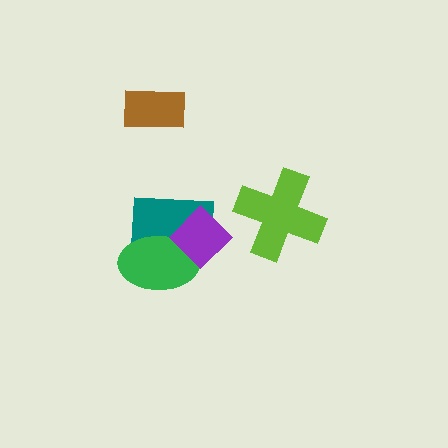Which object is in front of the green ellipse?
The purple diamond is in front of the green ellipse.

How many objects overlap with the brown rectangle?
0 objects overlap with the brown rectangle.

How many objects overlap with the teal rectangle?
2 objects overlap with the teal rectangle.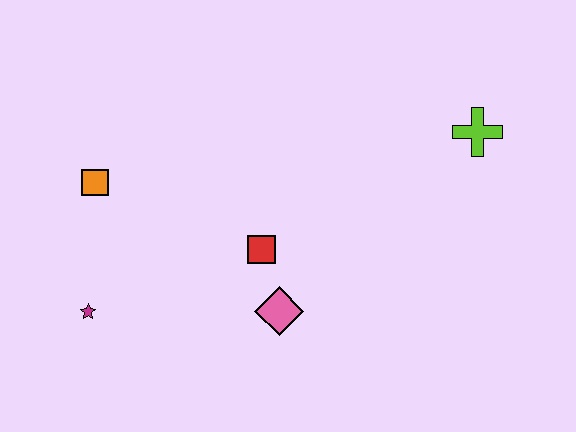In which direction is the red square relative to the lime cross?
The red square is to the left of the lime cross.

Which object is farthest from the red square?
The lime cross is farthest from the red square.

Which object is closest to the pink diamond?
The red square is closest to the pink diamond.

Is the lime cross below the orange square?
No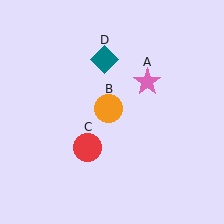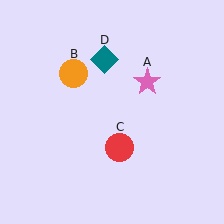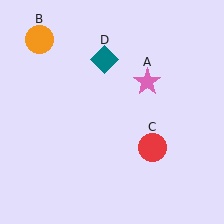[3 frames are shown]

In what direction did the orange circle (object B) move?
The orange circle (object B) moved up and to the left.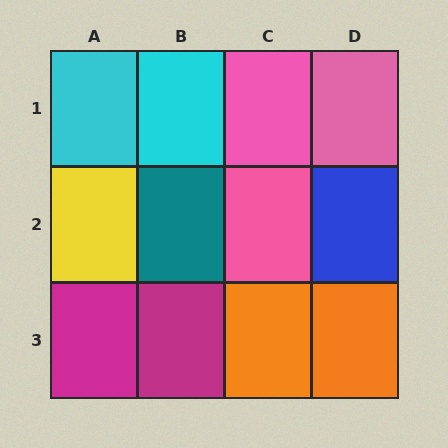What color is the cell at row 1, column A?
Cyan.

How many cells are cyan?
2 cells are cyan.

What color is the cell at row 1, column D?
Pink.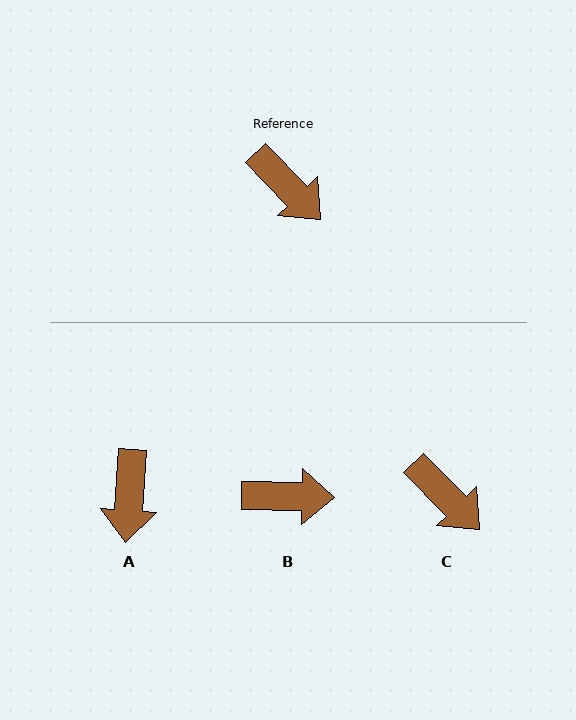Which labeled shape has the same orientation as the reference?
C.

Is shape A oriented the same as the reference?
No, it is off by about 49 degrees.